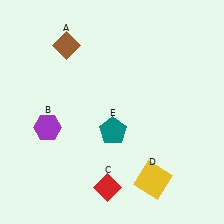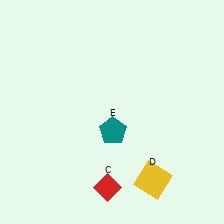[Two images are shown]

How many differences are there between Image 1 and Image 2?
There are 2 differences between the two images.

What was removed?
The purple hexagon (B), the brown diamond (A) were removed in Image 2.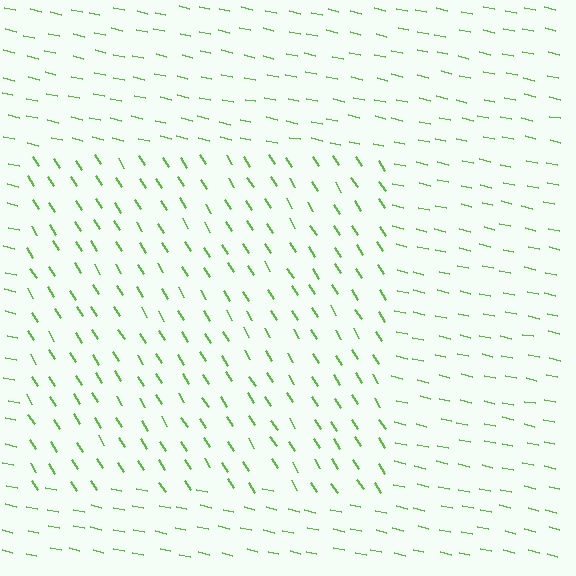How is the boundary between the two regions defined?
The boundary is defined purely by a change in line orientation (approximately 45 degrees difference). All lines are the same color and thickness.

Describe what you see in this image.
The image is filled with small lime line segments. A rectangle region in the image has lines oriented differently from the surrounding lines, creating a visible texture boundary.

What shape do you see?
I see a rectangle.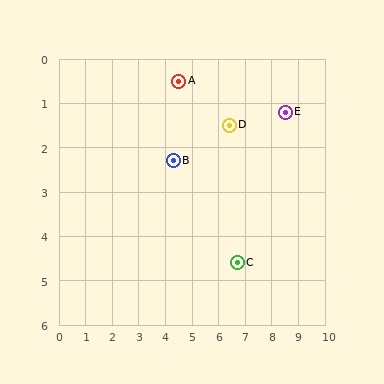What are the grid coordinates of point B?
Point B is at approximately (4.3, 2.3).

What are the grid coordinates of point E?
Point E is at approximately (8.5, 1.2).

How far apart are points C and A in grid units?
Points C and A are about 4.7 grid units apart.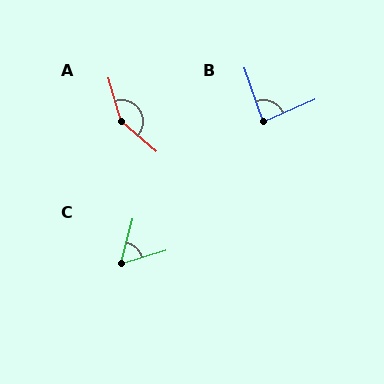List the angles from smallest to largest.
C (59°), B (86°), A (146°).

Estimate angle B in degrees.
Approximately 86 degrees.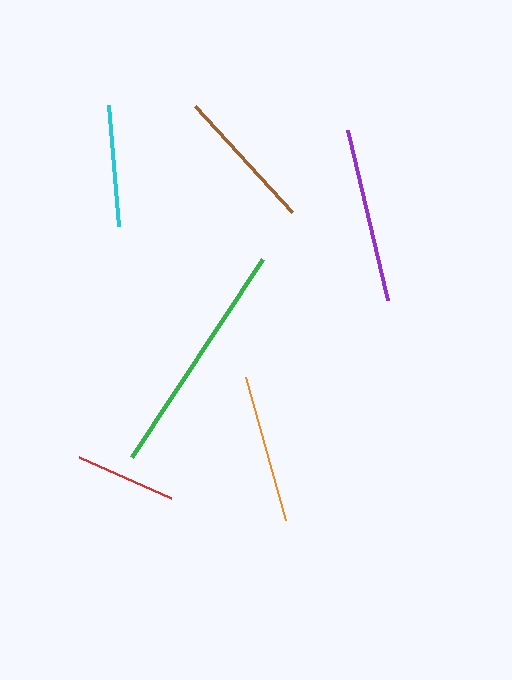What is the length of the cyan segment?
The cyan segment is approximately 121 pixels long.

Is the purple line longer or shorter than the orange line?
The purple line is longer than the orange line.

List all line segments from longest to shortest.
From longest to shortest: green, purple, orange, brown, cyan, red.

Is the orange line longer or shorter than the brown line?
The orange line is longer than the brown line.